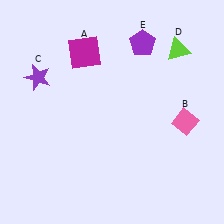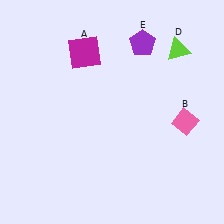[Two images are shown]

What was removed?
The purple star (C) was removed in Image 2.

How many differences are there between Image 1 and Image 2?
There is 1 difference between the two images.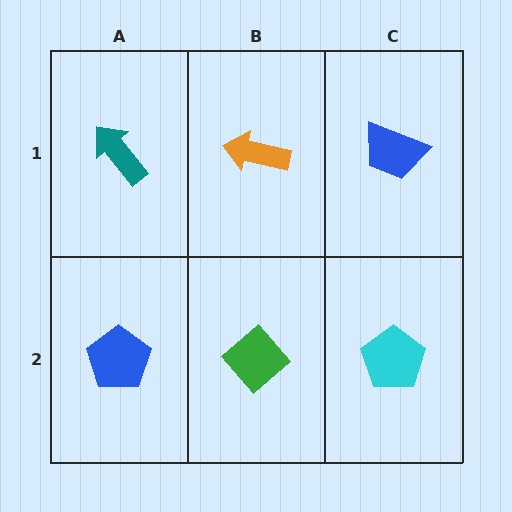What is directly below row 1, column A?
A blue pentagon.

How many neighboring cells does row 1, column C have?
2.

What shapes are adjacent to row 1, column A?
A blue pentagon (row 2, column A), an orange arrow (row 1, column B).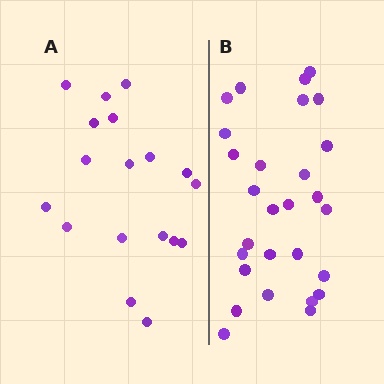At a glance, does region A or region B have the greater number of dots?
Region B (the right region) has more dots.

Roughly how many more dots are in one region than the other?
Region B has roughly 10 or so more dots than region A.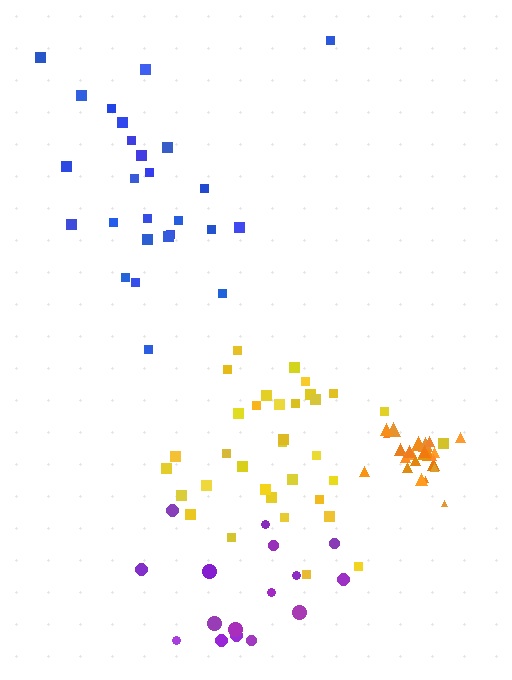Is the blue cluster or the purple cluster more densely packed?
Purple.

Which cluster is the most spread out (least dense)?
Blue.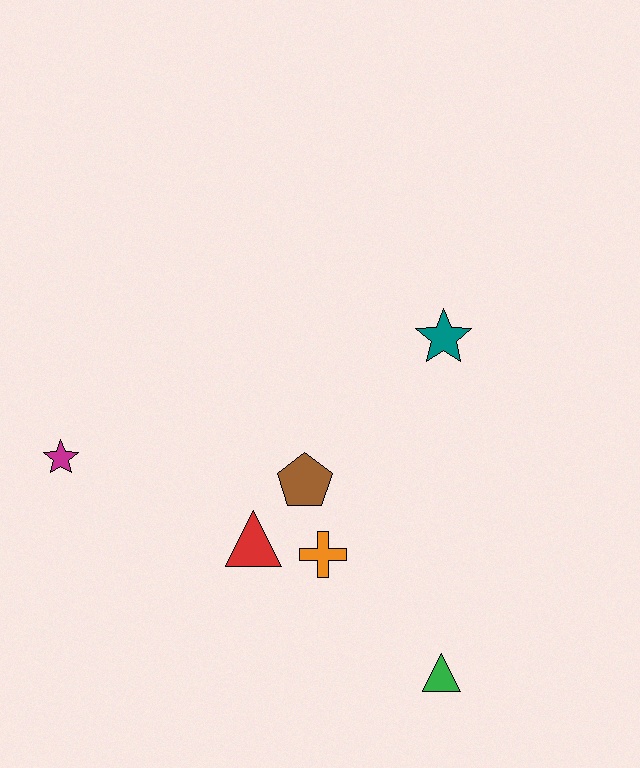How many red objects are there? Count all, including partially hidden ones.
There is 1 red object.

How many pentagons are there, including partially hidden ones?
There is 1 pentagon.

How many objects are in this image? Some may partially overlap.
There are 6 objects.